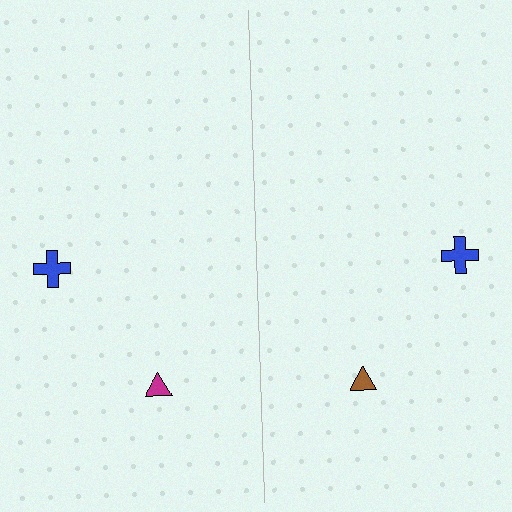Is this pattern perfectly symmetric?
No, the pattern is not perfectly symmetric. The brown triangle on the right side breaks the symmetry — its mirror counterpart is magenta.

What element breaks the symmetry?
The brown triangle on the right side breaks the symmetry — its mirror counterpart is magenta.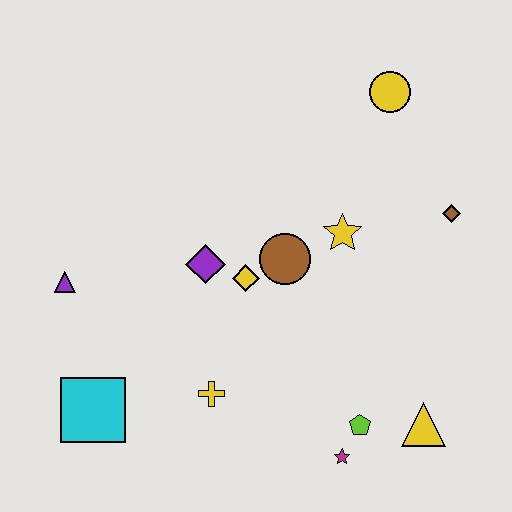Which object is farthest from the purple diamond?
The yellow triangle is farthest from the purple diamond.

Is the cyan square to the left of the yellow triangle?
Yes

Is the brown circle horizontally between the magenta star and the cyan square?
Yes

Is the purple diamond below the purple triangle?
No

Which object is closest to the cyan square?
The yellow cross is closest to the cyan square.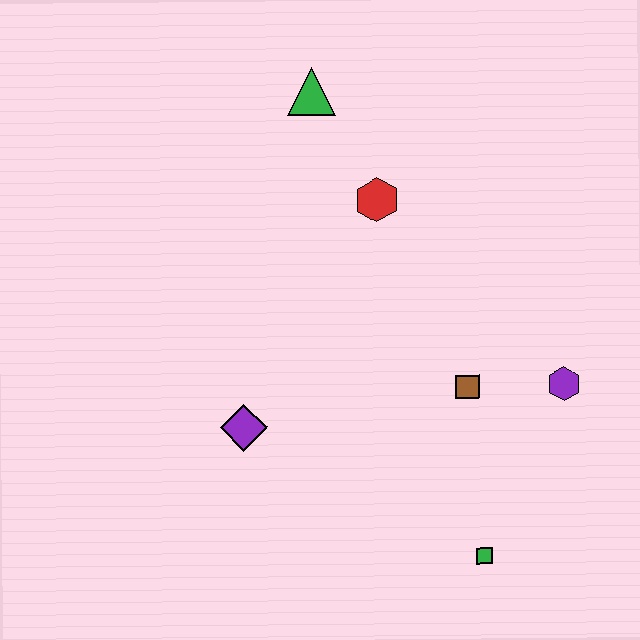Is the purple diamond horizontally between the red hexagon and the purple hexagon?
No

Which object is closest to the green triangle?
The red hexagon is closest to the green triangle.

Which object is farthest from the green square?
The green triangle is farthest from the green square.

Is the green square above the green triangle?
No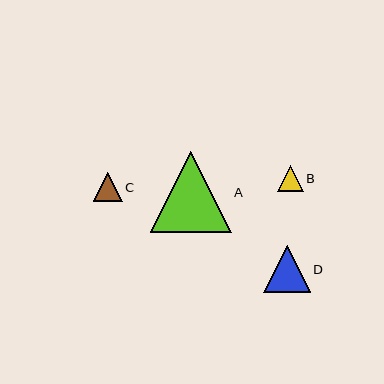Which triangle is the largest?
Triangle A is the largest with a size of approximately 81 pixels.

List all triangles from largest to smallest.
From largest to smallest: A, D, C, B.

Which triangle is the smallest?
Triangle B is the smallest with a size of approximately 26 pixels.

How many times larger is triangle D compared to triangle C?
Triangle D is approximately 1.6 times the size of triangle C.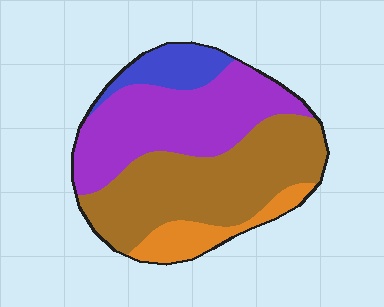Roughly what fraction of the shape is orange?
Orange covers 11% of the shape.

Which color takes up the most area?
Brown, at roughly 40%.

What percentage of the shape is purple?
Purple takes up about three eighths (3/8) of the shape.